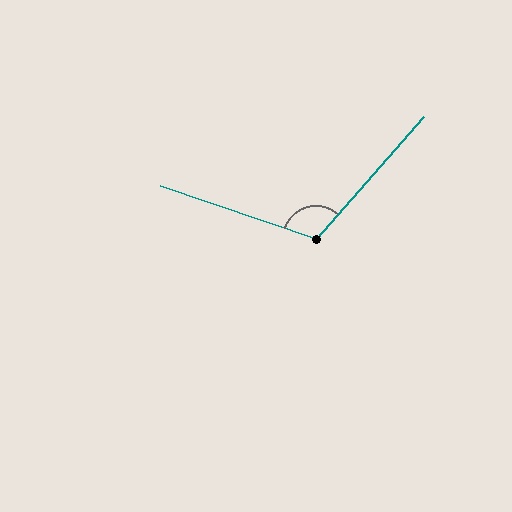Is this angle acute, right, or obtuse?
It is obtuse.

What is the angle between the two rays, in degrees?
Approximately 113 degrees.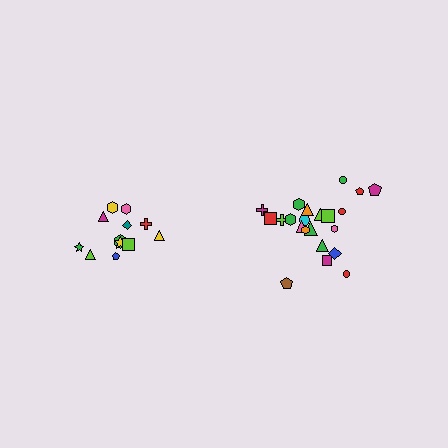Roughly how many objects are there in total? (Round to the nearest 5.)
Roughly 35 objects in total.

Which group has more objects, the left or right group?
The right group.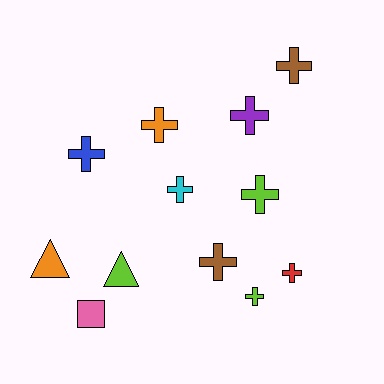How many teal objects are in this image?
There are no teal objects.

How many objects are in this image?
There are 12 objects.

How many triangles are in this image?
There are 2 triangles.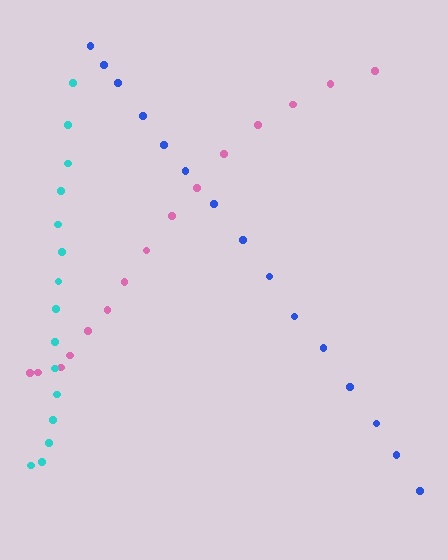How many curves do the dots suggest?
There are 3 distinct paths.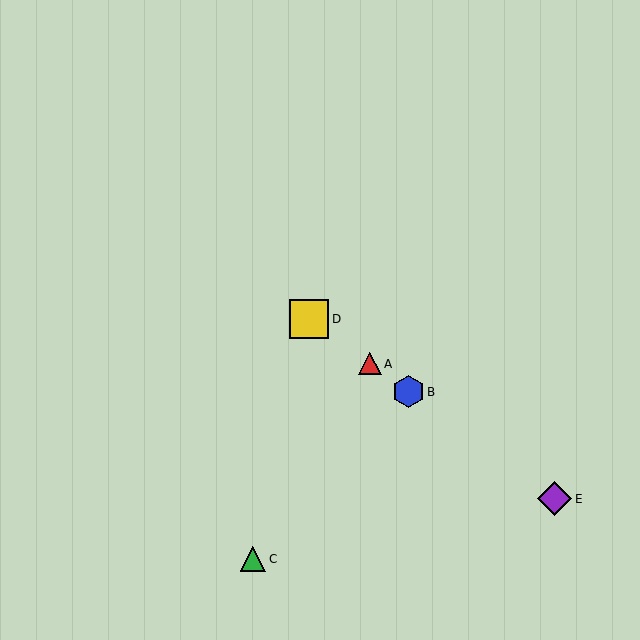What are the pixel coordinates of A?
Object A is at (370, 364).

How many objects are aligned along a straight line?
4 objects (A, B, D, E) are aligned along a straight line.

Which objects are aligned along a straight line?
Objects A, B, D, E are aligned along a straight line.